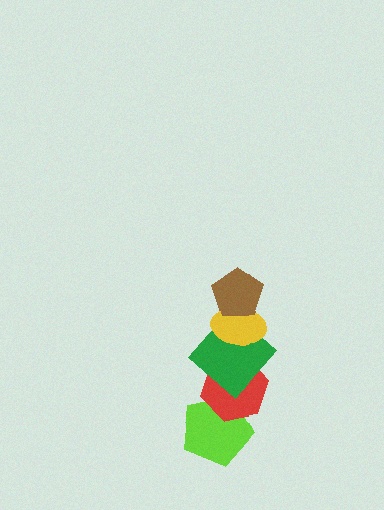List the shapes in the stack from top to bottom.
From top to bottom: the brown pentagon, the yellow ellipse, the green diamond, the red hexagon, the lime pentagon.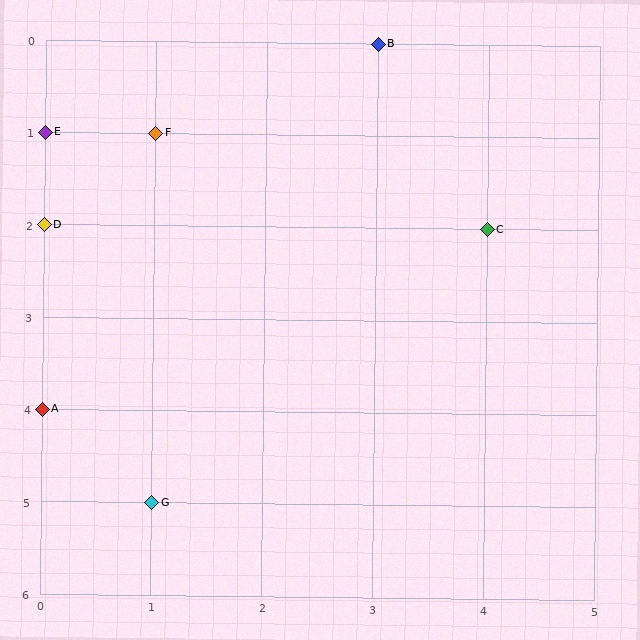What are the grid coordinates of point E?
Point E is at grid coordinates (0, 1).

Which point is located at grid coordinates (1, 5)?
Point G is at (1, 5).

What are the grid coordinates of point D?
Point D is at grid coordinates (0, 2).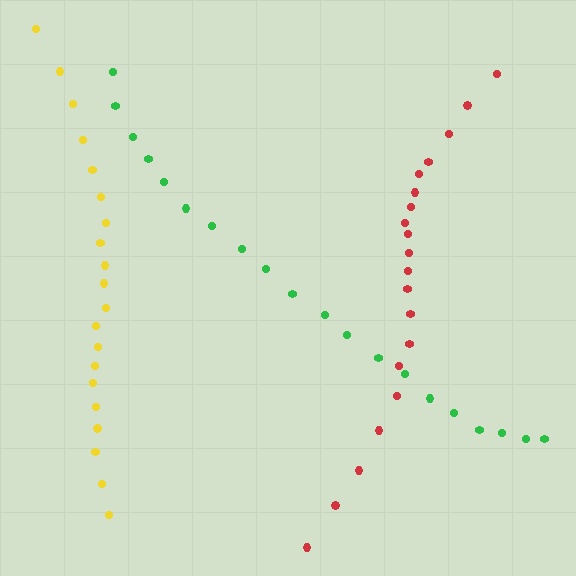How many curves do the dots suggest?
There are 3 distinct paths.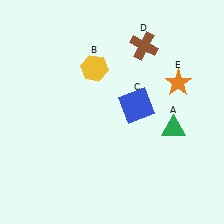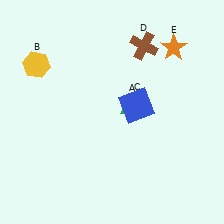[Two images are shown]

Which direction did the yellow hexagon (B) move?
The yellow hexagon (B) moved left.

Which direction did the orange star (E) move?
The orange star (E) moved up.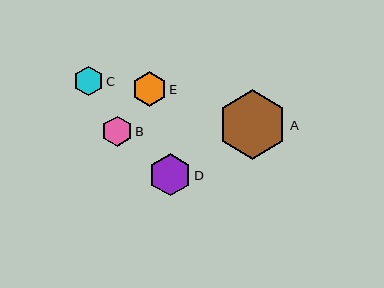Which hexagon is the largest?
Hexagon A is the largest with a size of approximately 70 pixels.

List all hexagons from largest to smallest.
From largest to smallest: A, D, E, B, C.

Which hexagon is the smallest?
Hexagon C is the smallest with a size of approximately 29 pixels.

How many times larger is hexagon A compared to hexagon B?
Hexagon A is approximately 2.3 times the size of hexagon B.